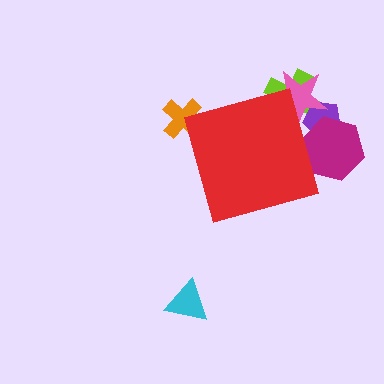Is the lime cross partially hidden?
Yes, the lime cross is partially hidden behind the red diamond.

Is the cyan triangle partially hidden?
No, the cyan triangle is fully visible.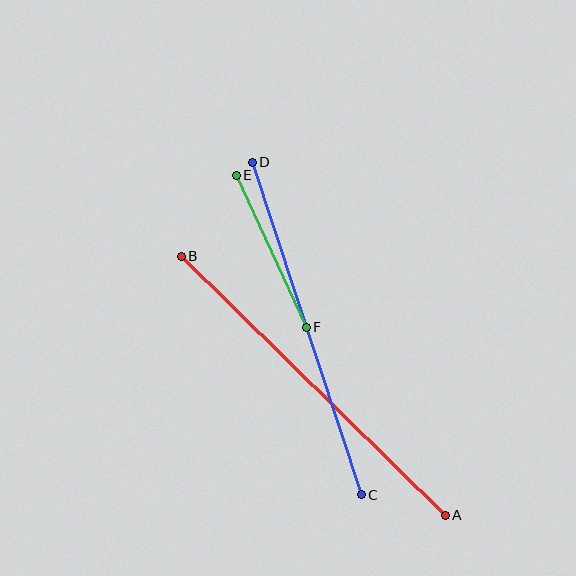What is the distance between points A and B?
The distance is approximately 370 pixels.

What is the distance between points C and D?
The distance is approximately 350 pixels.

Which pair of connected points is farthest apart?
Points A and B are farthest apart.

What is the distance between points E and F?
The distance is approximately 168 pixels.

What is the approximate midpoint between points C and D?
The midpoint is at approximately (307, 328) pixels.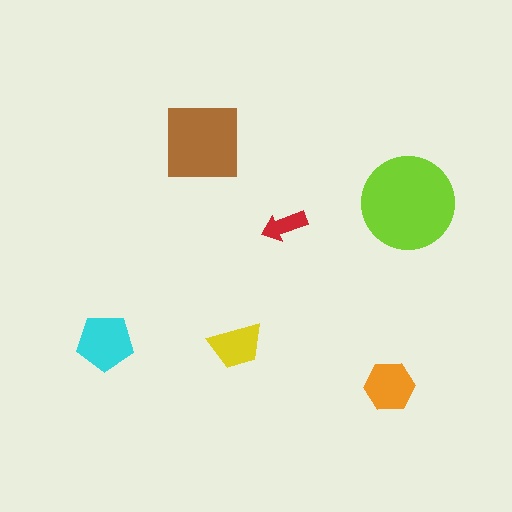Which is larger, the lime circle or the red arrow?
The lime circle.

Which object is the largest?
The lime circle.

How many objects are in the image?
There are 6 objects in the image.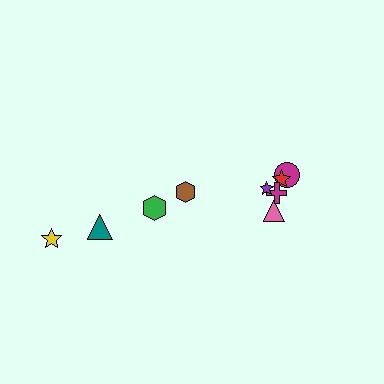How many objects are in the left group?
There are 3 objects.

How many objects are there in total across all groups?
There are 9 objects.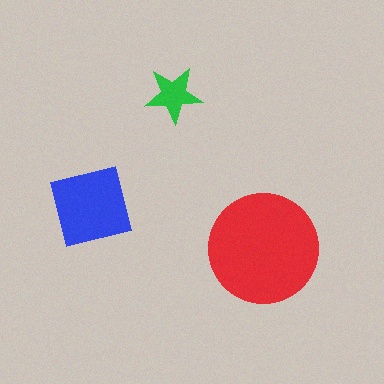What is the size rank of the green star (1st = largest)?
3rd.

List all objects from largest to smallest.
The red circle, the blue square, the green star.